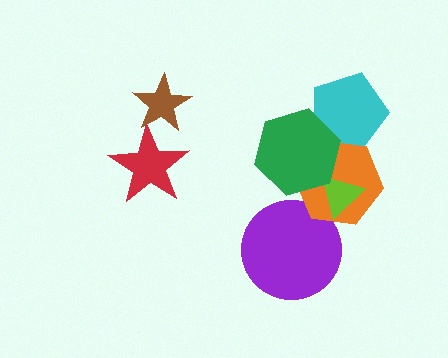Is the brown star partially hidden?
Yes, it is partially covered by another shape.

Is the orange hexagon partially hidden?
Yes, it is partially covered by another shape.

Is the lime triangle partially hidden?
Yes, it is partially covered by another shape.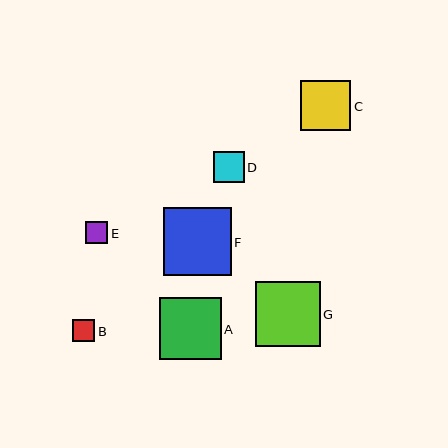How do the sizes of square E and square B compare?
Square E and square B are approximately the same size.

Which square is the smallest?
Square B is the smallest with a size of approximately 22 pixels.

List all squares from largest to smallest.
From largest to smallest: F, G, A, C, D, E, B.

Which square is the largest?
Square F is the largest with a size of approximately 68 pixels.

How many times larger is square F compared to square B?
Square F is approximately 3.1 times the size of square B.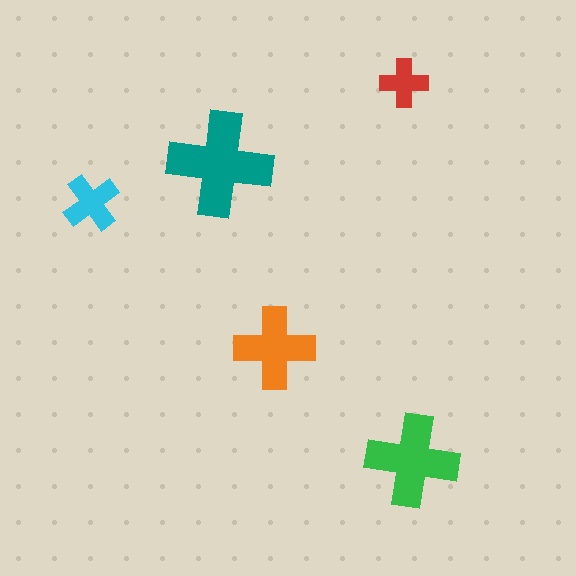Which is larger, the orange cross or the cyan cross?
The orange one.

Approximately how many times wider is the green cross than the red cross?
About 2 times wider.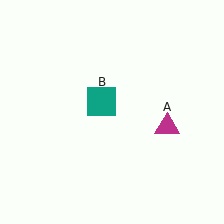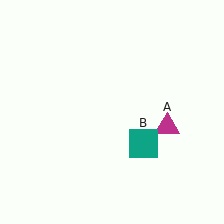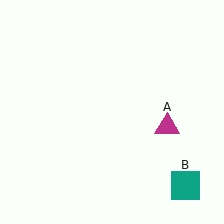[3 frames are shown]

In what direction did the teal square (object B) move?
The teal square (object B) moved down and to the right.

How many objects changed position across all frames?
1 object changed position: teal square (object B).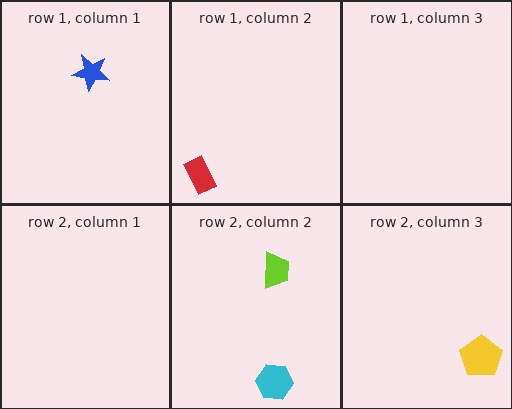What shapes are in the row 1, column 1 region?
The blue star.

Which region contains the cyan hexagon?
The row 2, column 2 region.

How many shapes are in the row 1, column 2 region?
1.